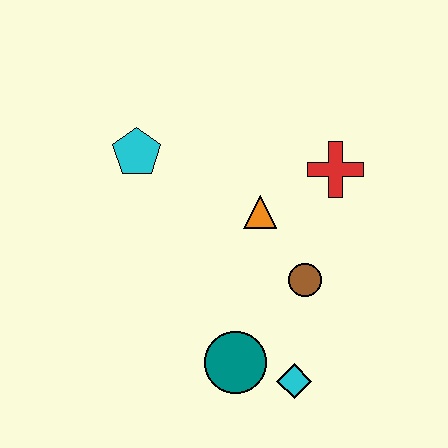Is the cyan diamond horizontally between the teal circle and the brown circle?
Yes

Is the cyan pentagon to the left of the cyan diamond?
Yes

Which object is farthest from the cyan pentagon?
The cyan diamond is farthest from the cyan pentagon.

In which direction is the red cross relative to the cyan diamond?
The red cross is above the cyan diamond.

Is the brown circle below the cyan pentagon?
Yes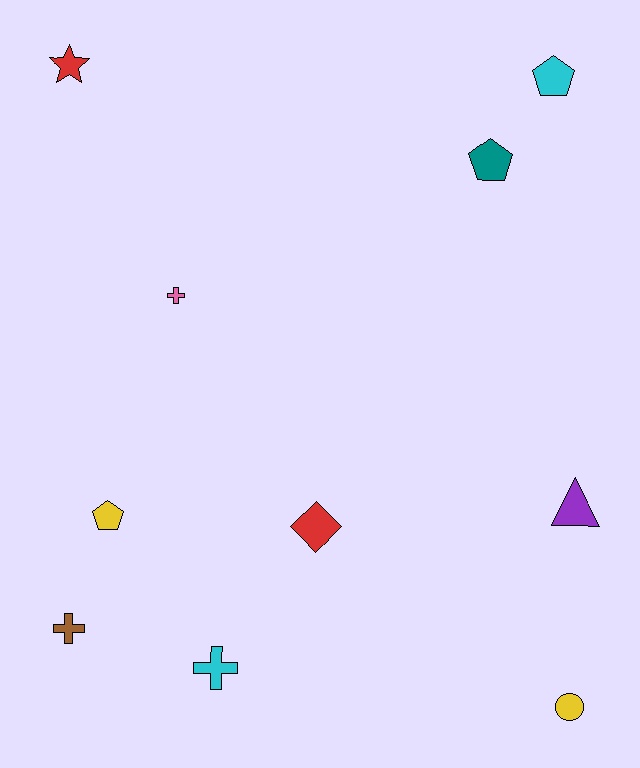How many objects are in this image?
There are 10 objects.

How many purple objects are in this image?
There is 1 purple object.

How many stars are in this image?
There is 1 star.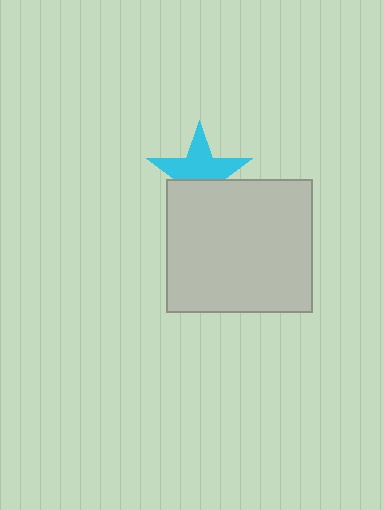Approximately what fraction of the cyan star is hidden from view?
Roughly 40% of the cyan star is hidden behind the light gray rectangle.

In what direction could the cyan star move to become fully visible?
The cyan star could move up. That would shift it out from behind the light gray rectangle entirely.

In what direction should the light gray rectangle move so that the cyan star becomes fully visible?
The light gray rectangle should move down. That is the shortest direction to clear the overlap and leave the cyan star fully visible.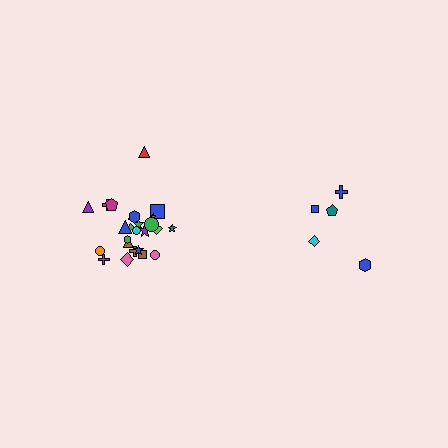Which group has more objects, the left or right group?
The left group.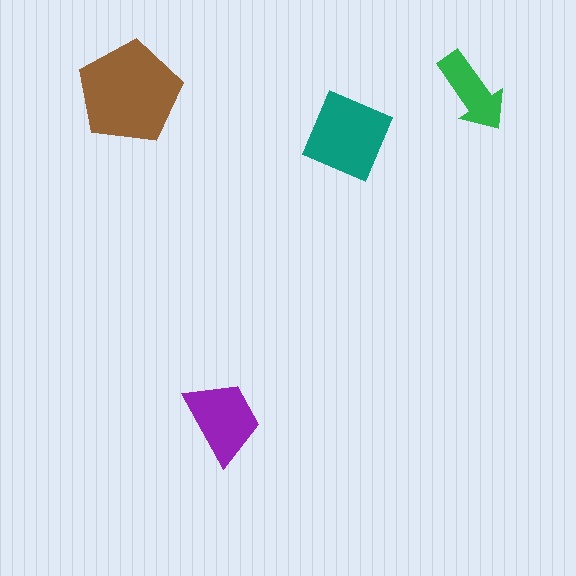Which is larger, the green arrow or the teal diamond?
The teal diamond.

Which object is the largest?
The brown pentagon.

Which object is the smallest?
The green arrow.